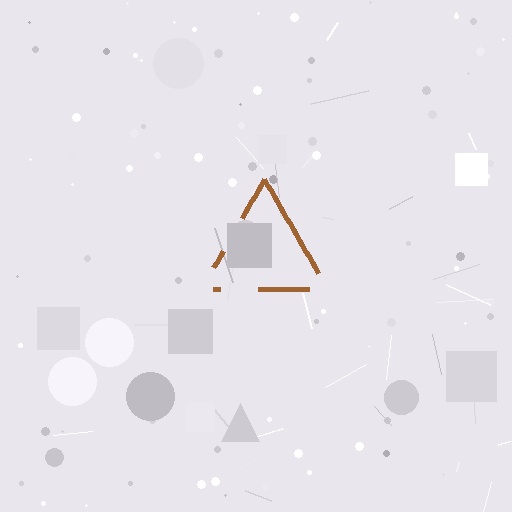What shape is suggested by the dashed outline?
The dashed outline suggests a triangle.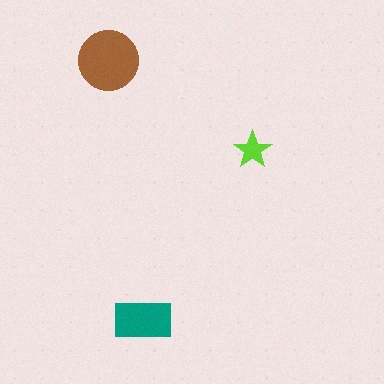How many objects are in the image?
There are 3 objects in the image.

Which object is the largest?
The brown circle.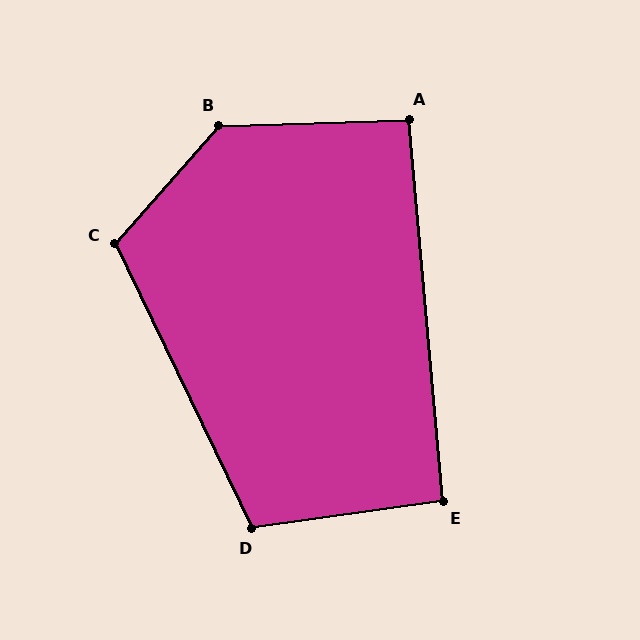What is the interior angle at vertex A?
Approximately 93 degrees (approximately right).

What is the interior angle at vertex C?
Approximately 113 degrees (obtuse).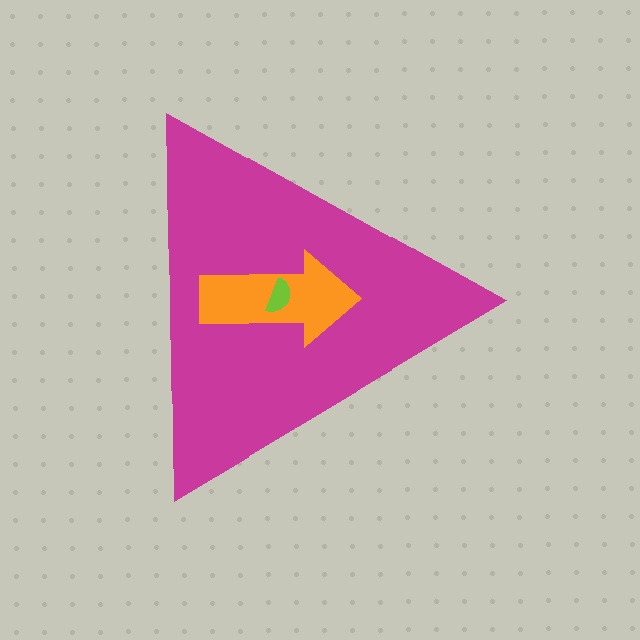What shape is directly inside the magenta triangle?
The orange arrow.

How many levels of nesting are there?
3.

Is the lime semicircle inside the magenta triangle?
Yes.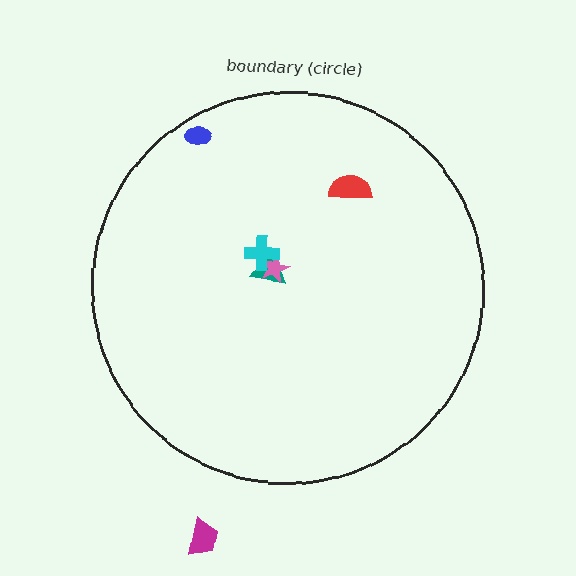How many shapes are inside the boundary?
5 inside, 1 outside.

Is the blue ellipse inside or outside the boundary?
Inside.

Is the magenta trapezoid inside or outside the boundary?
Outside.